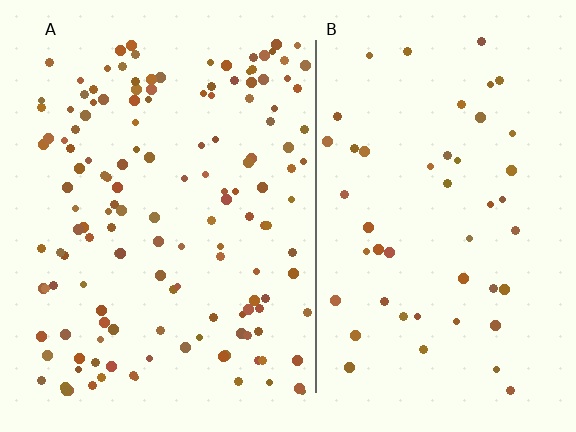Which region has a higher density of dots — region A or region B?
A (the left).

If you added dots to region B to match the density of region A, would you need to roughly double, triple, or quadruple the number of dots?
Approximately triple.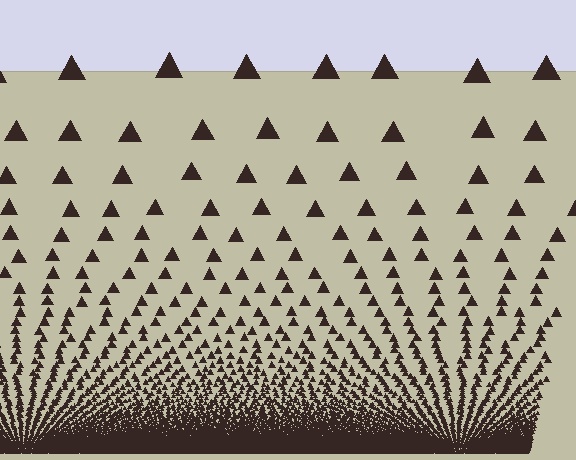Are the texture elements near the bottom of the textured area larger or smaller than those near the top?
Smaller. The gradient is inverted — elements near the bottom are smaller and denser.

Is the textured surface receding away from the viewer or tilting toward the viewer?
The surface appears to tilt toward the viewer. Texture elements get larger and sparser toward the top.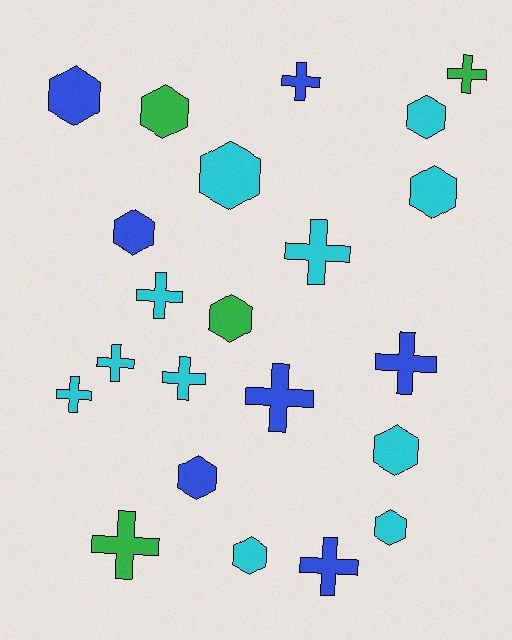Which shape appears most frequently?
Cross, with 11 objects.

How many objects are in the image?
There are 22 objects.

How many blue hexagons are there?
There are 3 blue hexagons.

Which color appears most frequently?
Cyan, with 11 objects.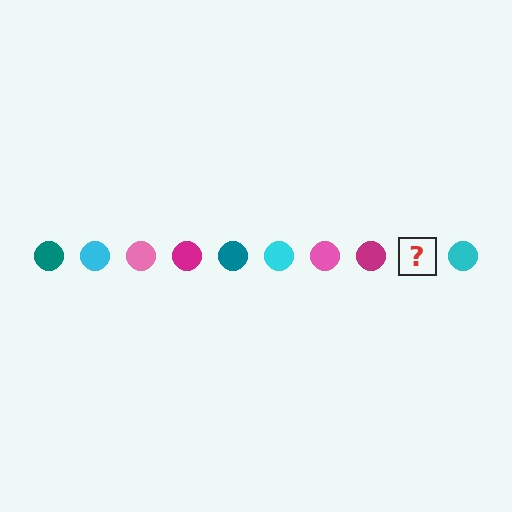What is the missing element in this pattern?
The missing element is a teal circle.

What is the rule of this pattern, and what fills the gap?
The rule is that the pattern cycles through teal, cyan, pink, magenta circles. The gap should be filled with a teal circle.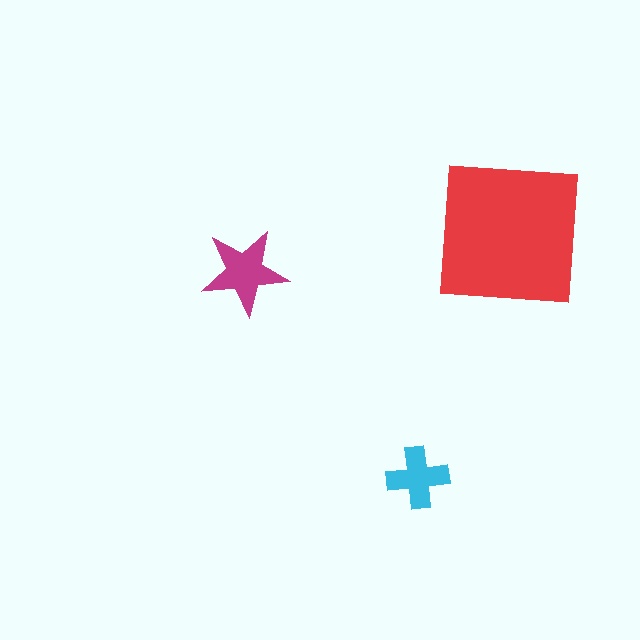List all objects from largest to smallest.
The red square, the magenta star, the cyan cross.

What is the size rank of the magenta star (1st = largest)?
2nd.